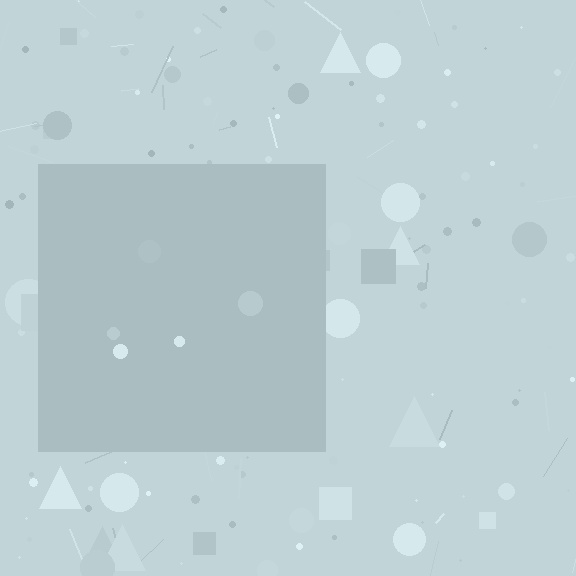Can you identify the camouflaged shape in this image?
The camouflaged shape is a square.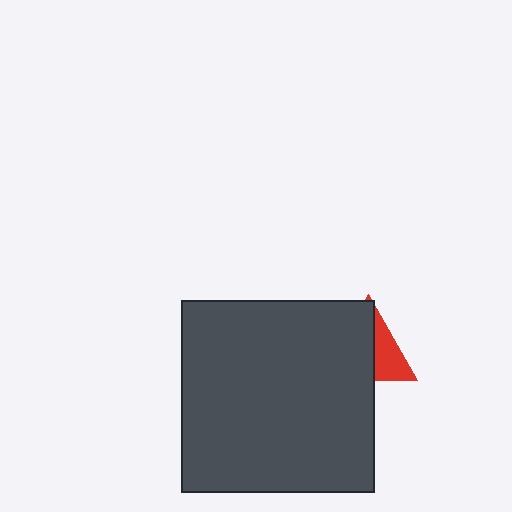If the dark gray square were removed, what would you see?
You would see the complete red triangle.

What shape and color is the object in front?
The object in front is a dark gray square.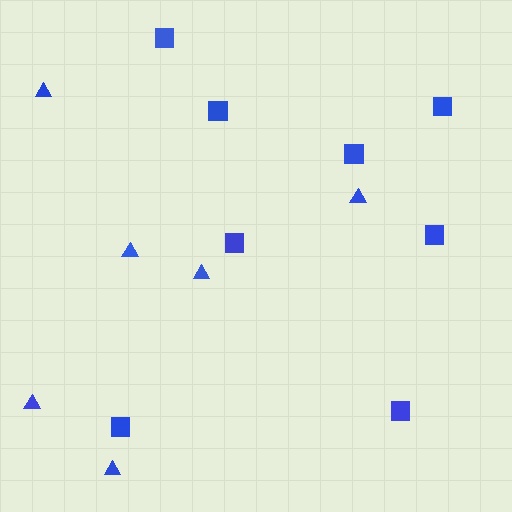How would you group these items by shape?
There are 2 groups: one group of triangles (6) and one group of squares (8).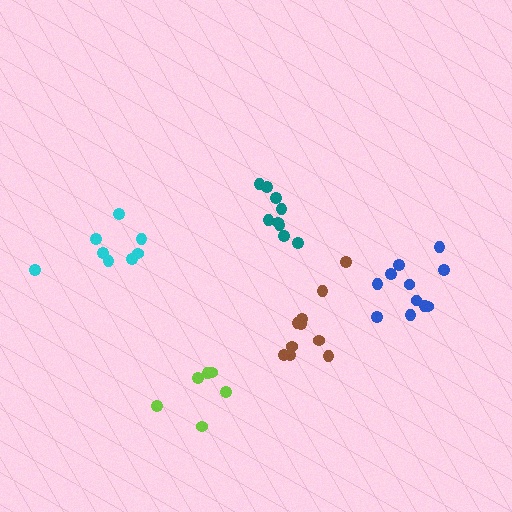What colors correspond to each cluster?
The clusters are colored: blue, cyan, brown, lime, teal.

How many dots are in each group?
Group 1: 11 dots, Group 2: 8 dots, Group 3: 10 dots, Group 4: 6 dots, Group 5: 9 dots (44 total).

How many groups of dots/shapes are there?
There are 5 groups.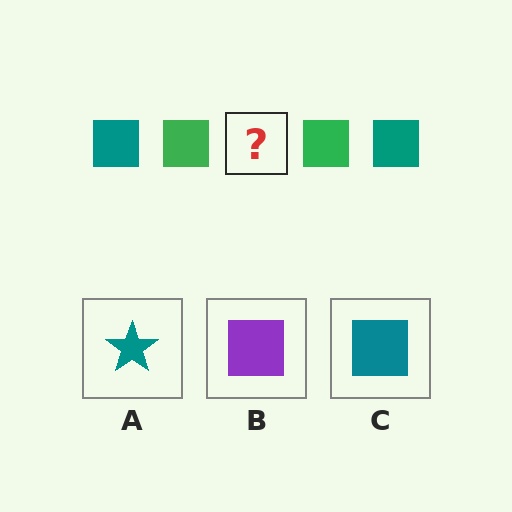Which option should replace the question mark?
Option C.